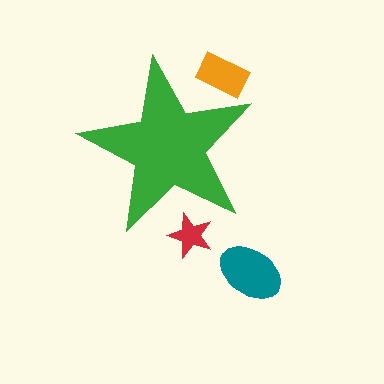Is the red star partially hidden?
Yes, the red star is partially hidden behind the green star.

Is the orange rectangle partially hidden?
Yes, the orange rectangle is partially hidden behind the green star.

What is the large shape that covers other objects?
A green star.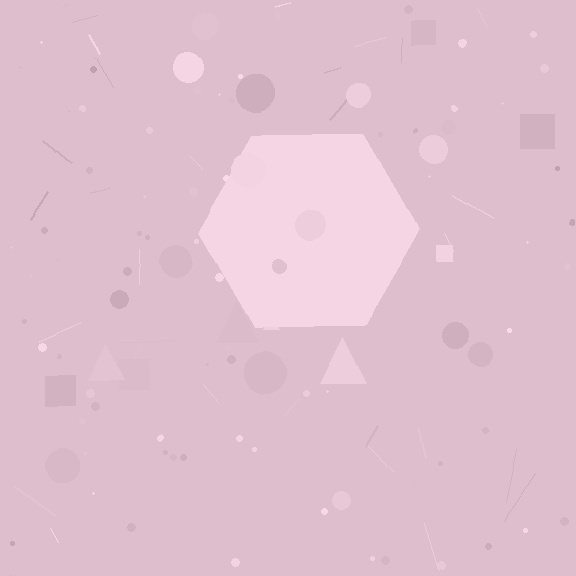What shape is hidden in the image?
A hexagon is hidden in the image.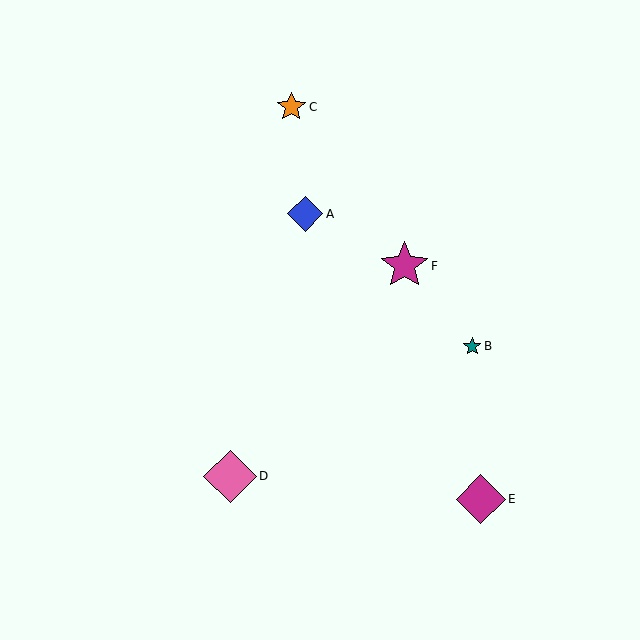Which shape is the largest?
The pink diamond (labeled D) is the largest.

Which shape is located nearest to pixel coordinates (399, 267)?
The magenta star (labeled F) at (405, 266) is nearest to that location.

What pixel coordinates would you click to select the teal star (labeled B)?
Click at (472, 346) to select the teal star B.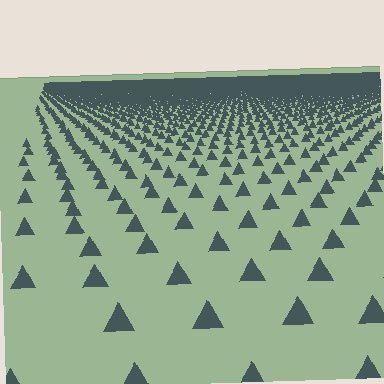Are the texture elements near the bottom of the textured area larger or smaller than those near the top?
Larger. Near the bottom, elements are closer to the viewer and appear at a bigger on-screen size.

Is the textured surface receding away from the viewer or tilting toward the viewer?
The surface is receding away from the viewer. Texture elements get smaller and denser toward the top.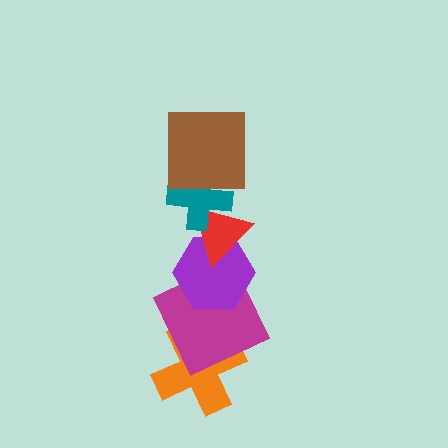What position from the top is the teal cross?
The teal cross is 2nd from the top.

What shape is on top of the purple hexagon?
The red triangle is on top of the purple hexagon.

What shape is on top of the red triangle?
The teal cross is on top of the red triangle.